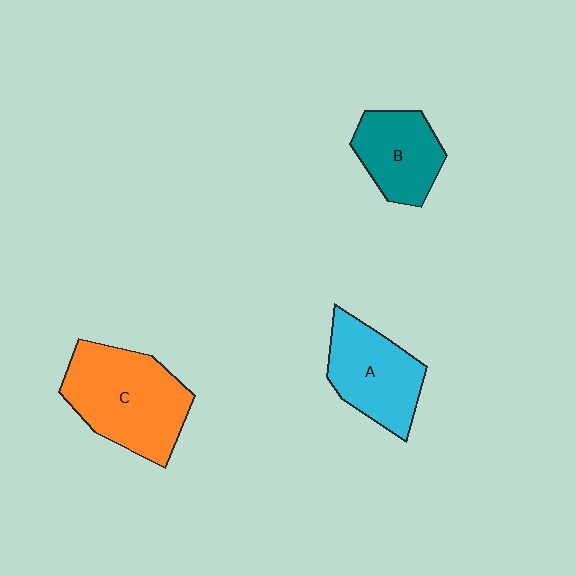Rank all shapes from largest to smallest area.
From largest to smallest: C (orange), A (cyan), B (teal).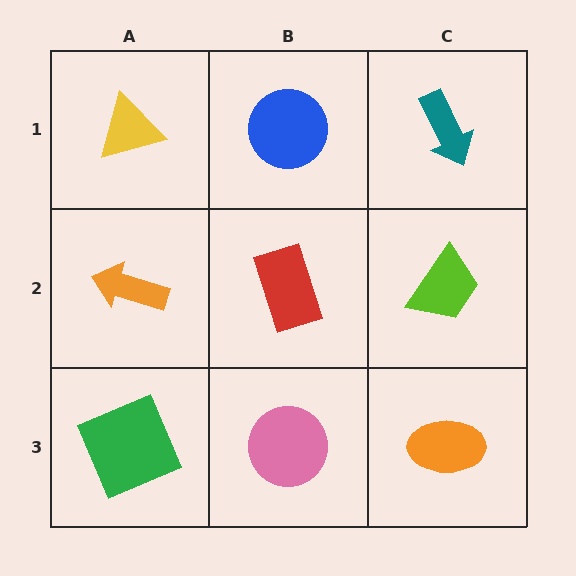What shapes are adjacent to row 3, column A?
An orange arrow (row 2, column A), a pink circle (row 3, column B).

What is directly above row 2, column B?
A blue circle.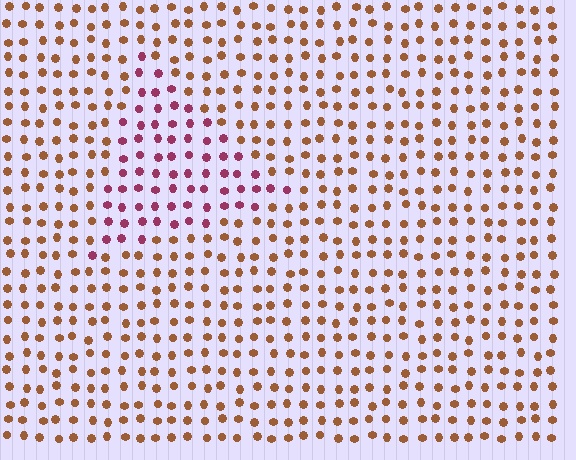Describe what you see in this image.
The image is filled with small brown elements in a uniform arrangement. A triangle-shaped region is visible where the elements are tinted to a slightly different hue, forming a subtle color boundary.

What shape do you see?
I see a triangle.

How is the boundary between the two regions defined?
The boundary is defined purely by a slight shift in hue (about 51 degrees). Spacing, size, and orientation are identical on both sides.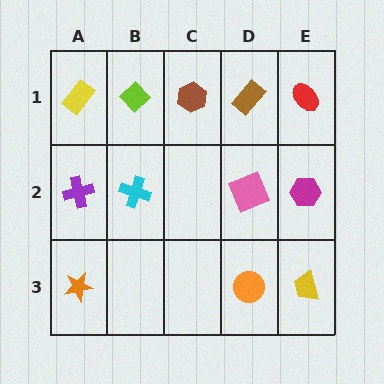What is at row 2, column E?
A magenta hexagon.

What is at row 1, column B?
A lime diamond.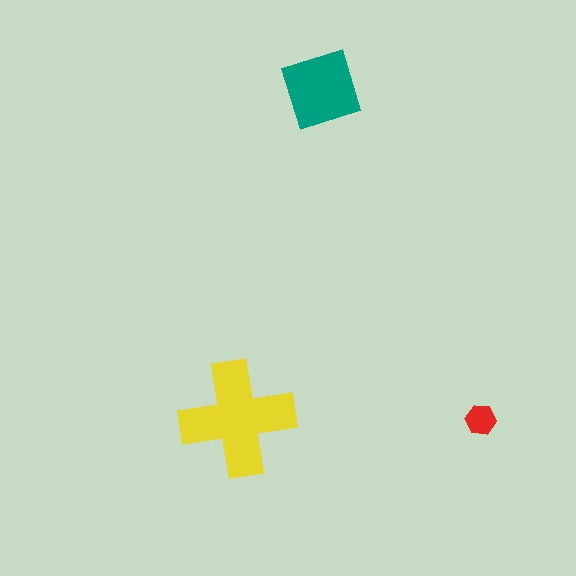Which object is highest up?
The teal square is topmost.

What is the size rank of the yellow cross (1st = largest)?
1st.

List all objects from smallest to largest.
The red hexagon, the teal square, the yellow cross.